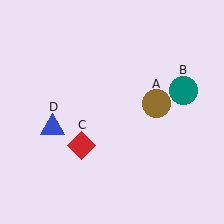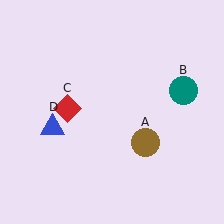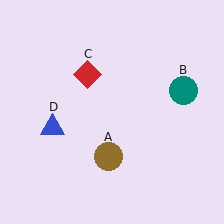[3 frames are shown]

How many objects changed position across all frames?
2 objects changed position: brown circle (object A), red diamond (object C).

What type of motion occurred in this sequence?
The brown circle (object A), red diamond (object C) rotated clockwise around the center of the scene.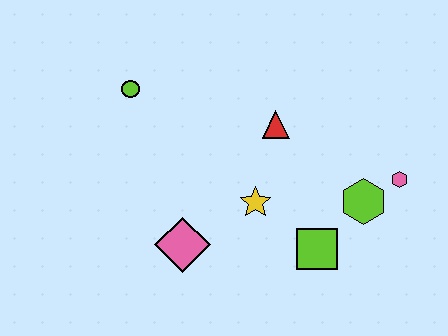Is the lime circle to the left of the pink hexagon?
Yes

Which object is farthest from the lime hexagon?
The lime circle is farthest from the lime hexagon.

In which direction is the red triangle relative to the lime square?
The red triangle is above the lime square.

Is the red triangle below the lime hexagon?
No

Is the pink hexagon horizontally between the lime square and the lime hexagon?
No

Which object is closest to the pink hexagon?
The lime hexagon is closest to the pink hexagon.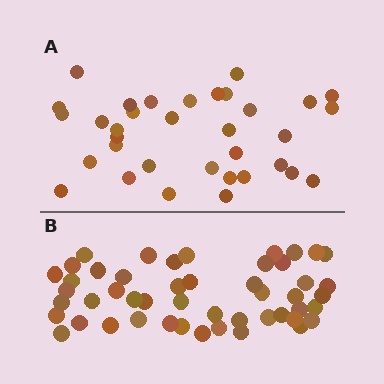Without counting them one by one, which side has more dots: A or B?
Region B (the bottom region) has more dots.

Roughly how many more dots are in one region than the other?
Region B has approximately 15 more dots than region A.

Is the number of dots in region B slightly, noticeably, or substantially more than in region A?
Region B has noticeably more, but not dramatically so. The ratio is roughly 1.4 to 1.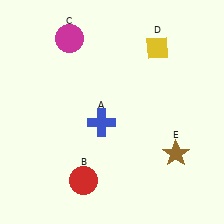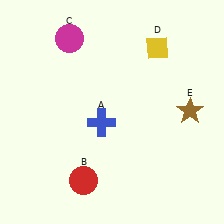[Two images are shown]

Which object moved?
The brown star (E) moved up.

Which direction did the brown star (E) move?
The brown star (E) moved up.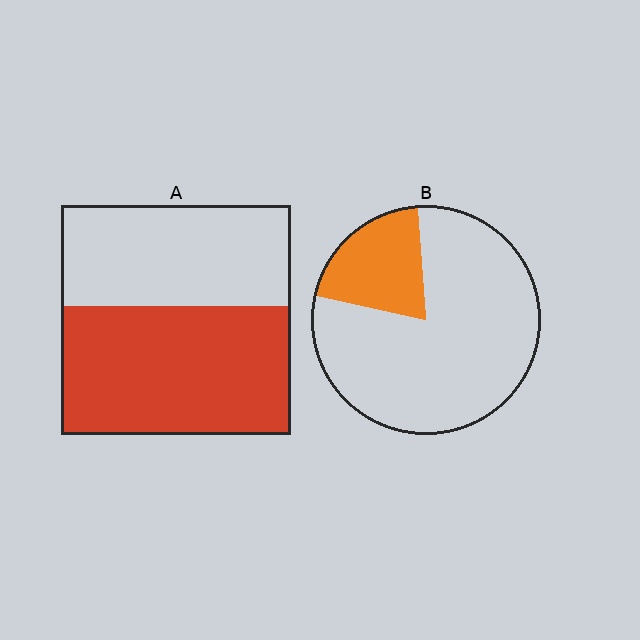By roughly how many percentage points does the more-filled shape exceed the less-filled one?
By roughly 35 percentage points (A over B).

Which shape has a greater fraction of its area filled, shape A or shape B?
Shape A.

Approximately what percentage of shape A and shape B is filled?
A is approximately 55% and B is approximately 20%.